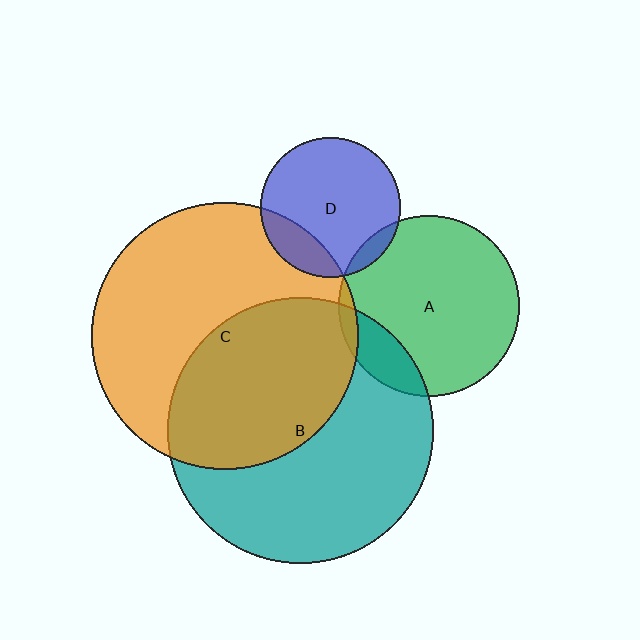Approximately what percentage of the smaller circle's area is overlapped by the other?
Approximately 45%.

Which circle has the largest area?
Circle C (orange).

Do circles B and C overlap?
Yes.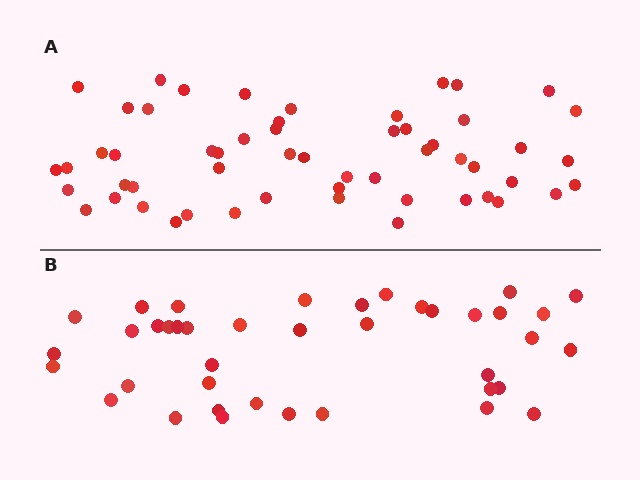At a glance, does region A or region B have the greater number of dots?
Region A (the top region) has more dots.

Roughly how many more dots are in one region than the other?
Region A has approximately 15 more dots than region B.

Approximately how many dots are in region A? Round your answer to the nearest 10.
About 60 dots. (The exact count is 55, which rounds to 60.)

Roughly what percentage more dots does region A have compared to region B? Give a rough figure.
About 40% more.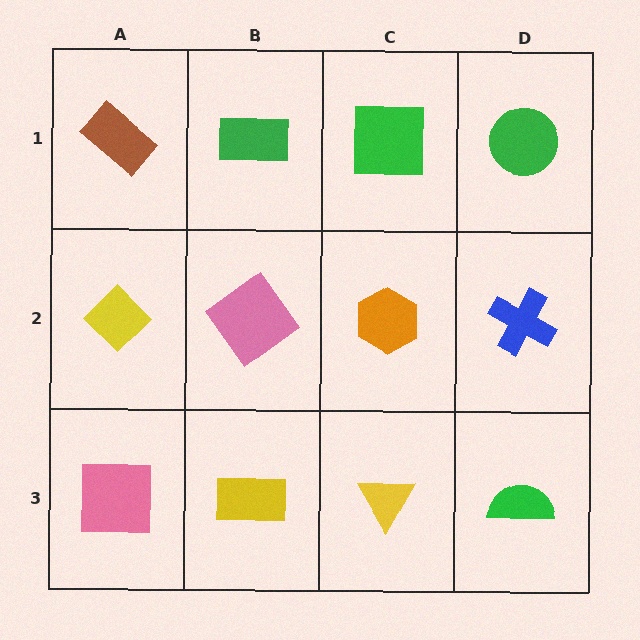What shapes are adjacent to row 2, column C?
A green square (row 1, column C), a yellow triangle (row 3, column C), a pink diamond (row 2, column B), a blue cross (row 2, column D).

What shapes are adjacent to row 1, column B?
A pink diamond (row 2, column B), a brown rectangle (row 1, column A), a green square (row 1, column C).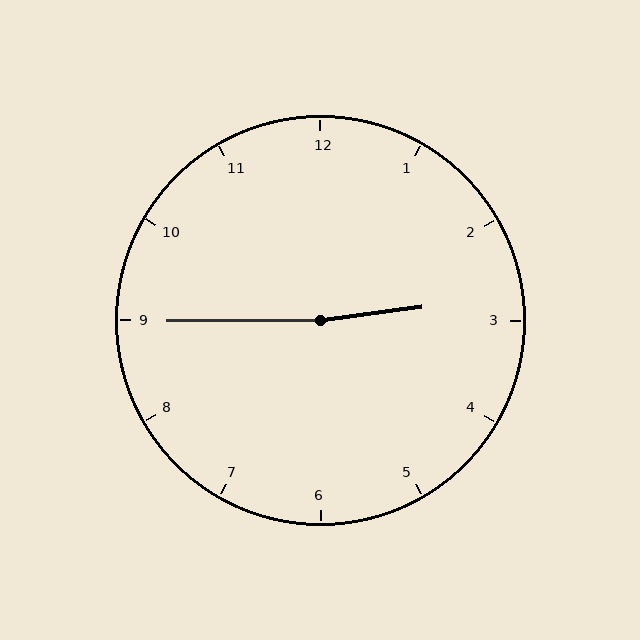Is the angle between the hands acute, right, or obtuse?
It is obtuse.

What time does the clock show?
2:45.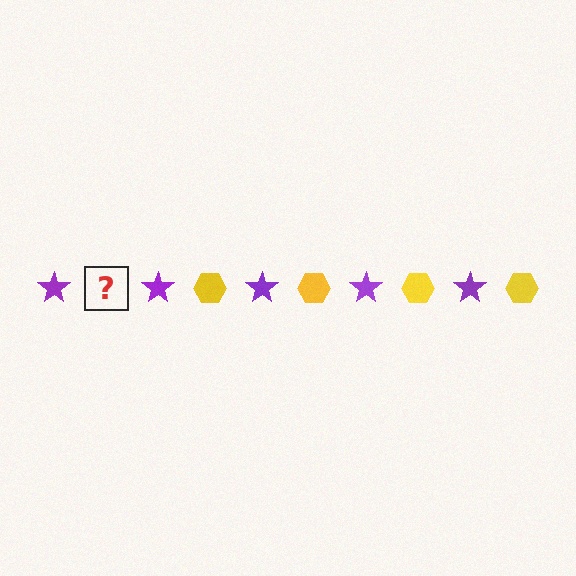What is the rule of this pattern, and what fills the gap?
The rule is that the pattern alternates between purple star and yellow hexagon. The gap should be filled with a yellow hexagon.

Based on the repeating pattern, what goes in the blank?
The blank should be a yellow hexagon.